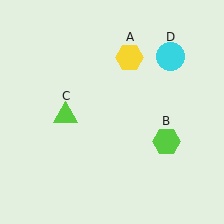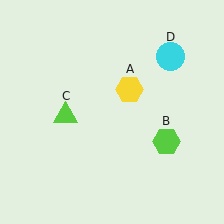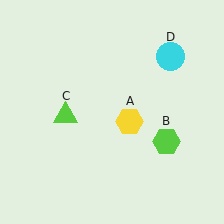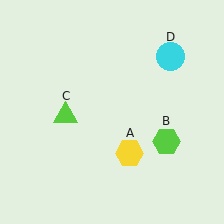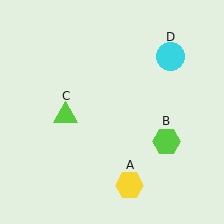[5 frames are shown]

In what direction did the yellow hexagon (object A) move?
The yellow hexagon (object A) moved down.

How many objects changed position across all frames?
1 object changed position: yellow hexagon (object A).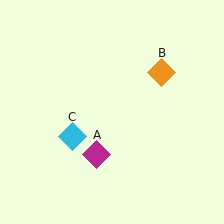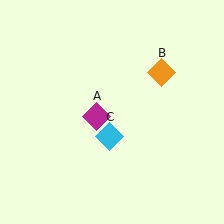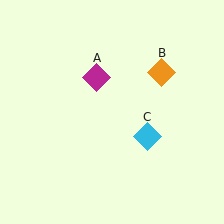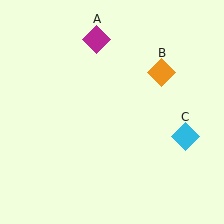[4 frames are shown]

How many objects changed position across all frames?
2 objects changed position: magenta diamond (object A), cyan diamond (object C).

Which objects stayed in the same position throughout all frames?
Orange diamond (object B) remained stationary.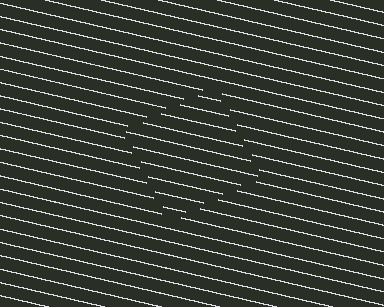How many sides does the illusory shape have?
4 sides — the line-ends trace a square.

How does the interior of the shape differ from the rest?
The interior of the shape contains the same grating, shifted by half a period — the contour is defined by the phase discontinuity where line-ends from the inner and outer gratings abut.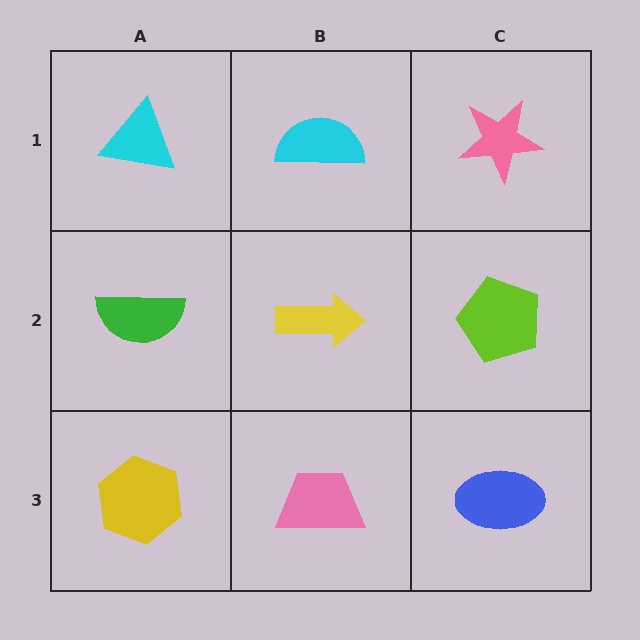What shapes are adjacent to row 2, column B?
A cyan semicircle (row 1, column B), a pink trapezoid (row 3, column B), a green semicircle (row 2, column A), a lime pentagon (row 2, column C).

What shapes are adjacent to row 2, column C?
A pink star (row 1, column C), a blue ellipse (row 3, column C), a yellow arrow (row 2, column B).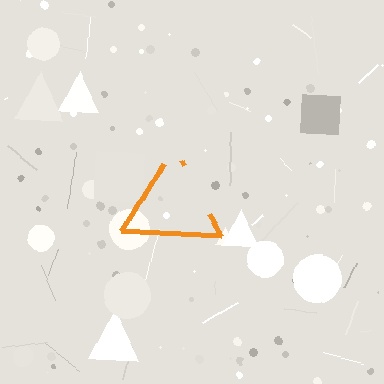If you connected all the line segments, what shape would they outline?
They would outline a triangle.